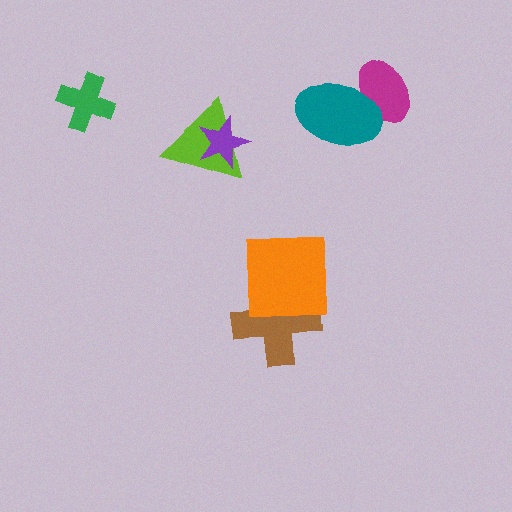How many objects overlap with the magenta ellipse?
1 object overlaps with the magenta ellipse.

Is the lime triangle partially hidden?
Yes, it is partially covered by another shape.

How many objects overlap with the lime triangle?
1 object overlaps with the lime triangle.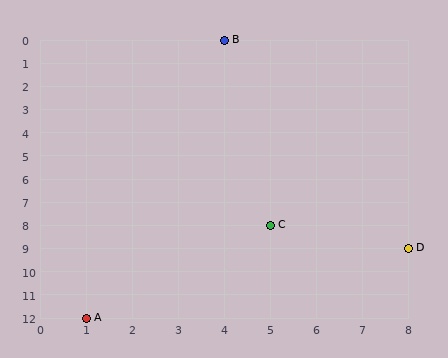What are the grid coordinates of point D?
Point D is at grid coordinates (8, 9).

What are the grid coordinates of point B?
Point B is at grid coordinates (4, 0).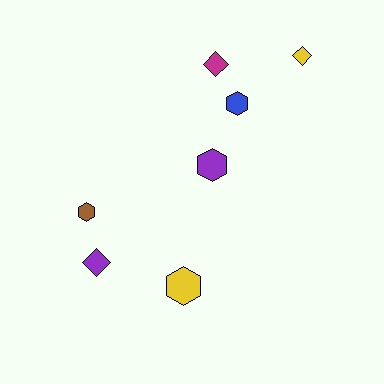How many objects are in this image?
There are 7 objects.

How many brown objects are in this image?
There is 1 brown object.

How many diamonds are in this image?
There are 3 diamonds.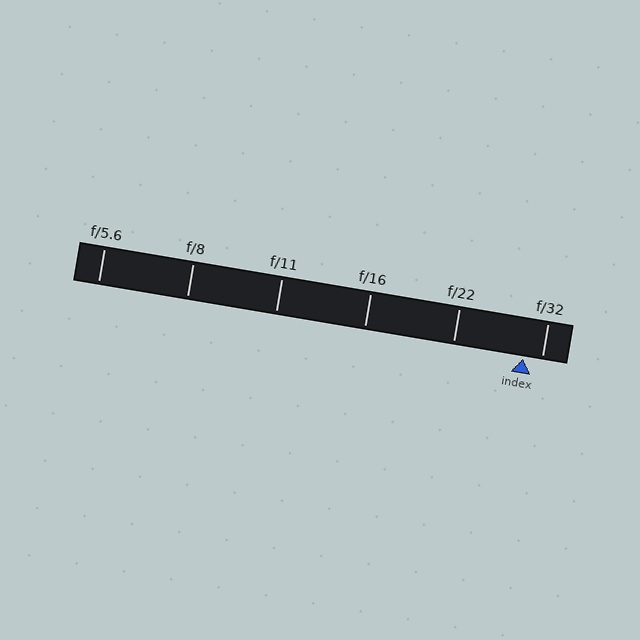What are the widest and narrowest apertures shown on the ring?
The widest aperture shown is f/5.6 and the narrowest is f/32.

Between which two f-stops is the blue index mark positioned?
The index mark is between f/22 and f/32.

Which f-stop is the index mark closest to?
The index mark is closest to f/32.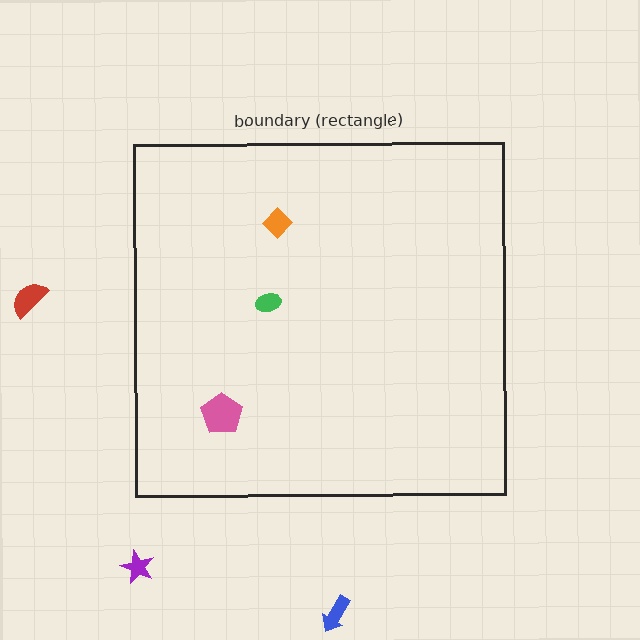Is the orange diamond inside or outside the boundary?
Inside.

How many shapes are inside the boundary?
3 inside, 3 outside.